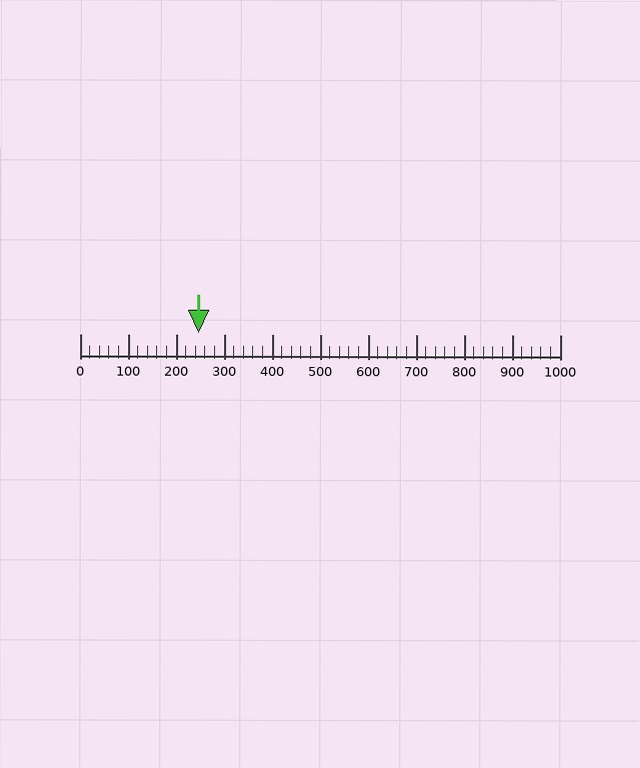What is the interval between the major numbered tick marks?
The major tick marks are spaced 100 units apart.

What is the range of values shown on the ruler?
The ruler shows values from 0 to 1000.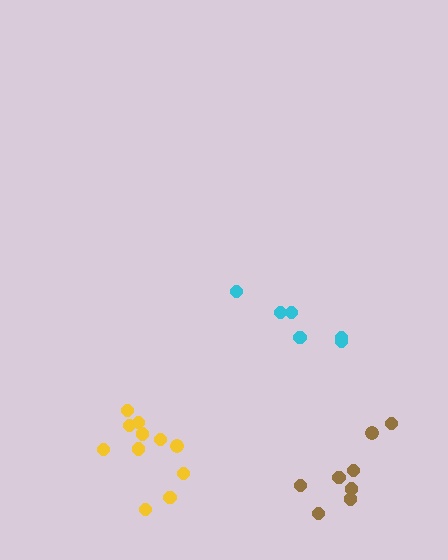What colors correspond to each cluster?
The clusters are colored: yellow, cyan, brown.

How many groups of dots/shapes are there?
There are 3 groups.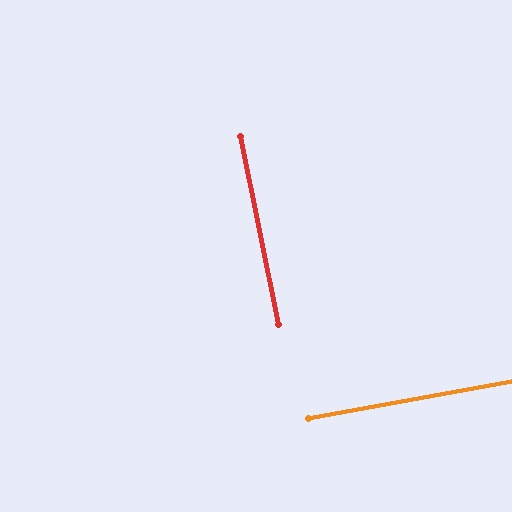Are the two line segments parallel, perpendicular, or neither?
Perpendicular — they meet at approximately 89°.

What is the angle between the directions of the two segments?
Approximately 89 degrees.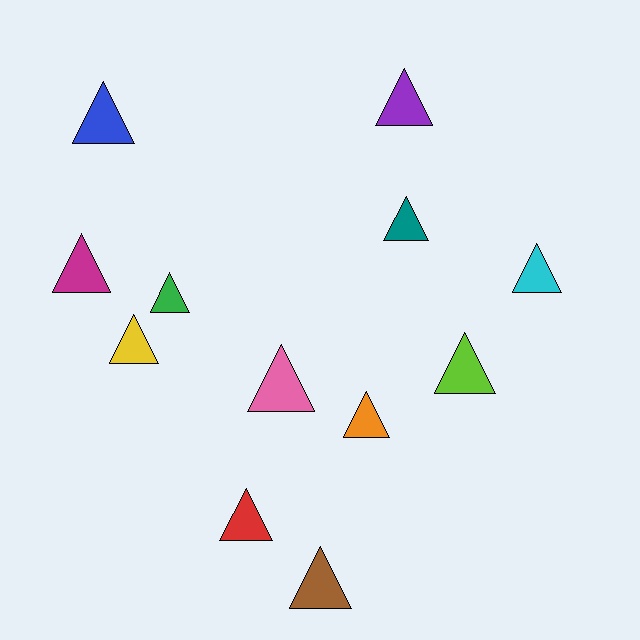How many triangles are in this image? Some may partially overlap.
There are 12 triangles.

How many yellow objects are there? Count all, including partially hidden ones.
There is 1 yellow object.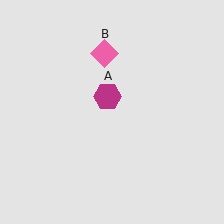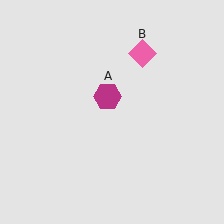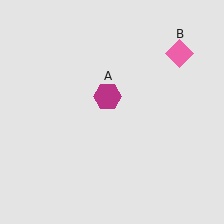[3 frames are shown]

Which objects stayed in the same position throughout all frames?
Magenta hexagon (object A) remained stationary.